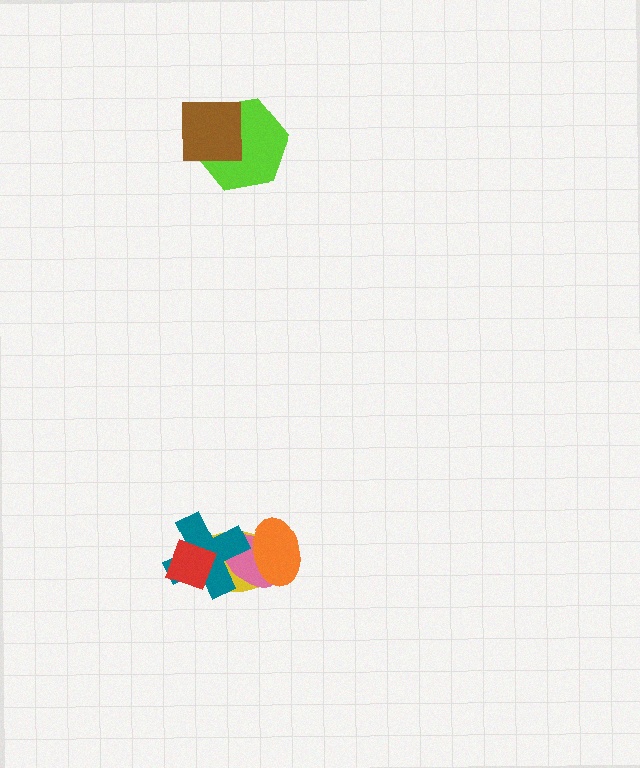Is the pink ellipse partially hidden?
Yes, it is partially covered by another shape.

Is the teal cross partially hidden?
Yes, it is partially covered by another shape.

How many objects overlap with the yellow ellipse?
4 objects overlap with the yellow ellipse.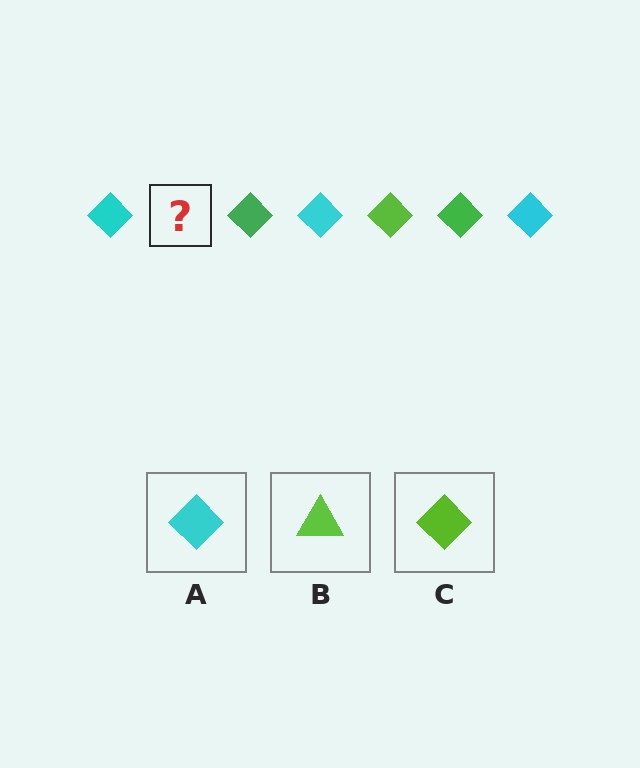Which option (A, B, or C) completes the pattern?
C.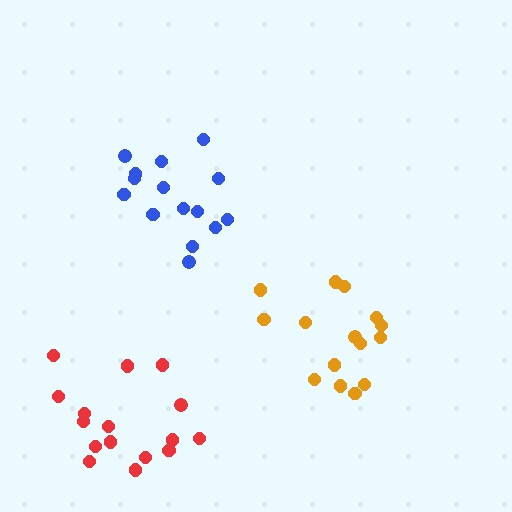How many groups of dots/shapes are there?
There are 3 groups.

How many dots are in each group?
Group 1: 15 dots, Group 2: 15 dots, Group 3: 16 dots (46 total).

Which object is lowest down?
The red cluster is bottommost.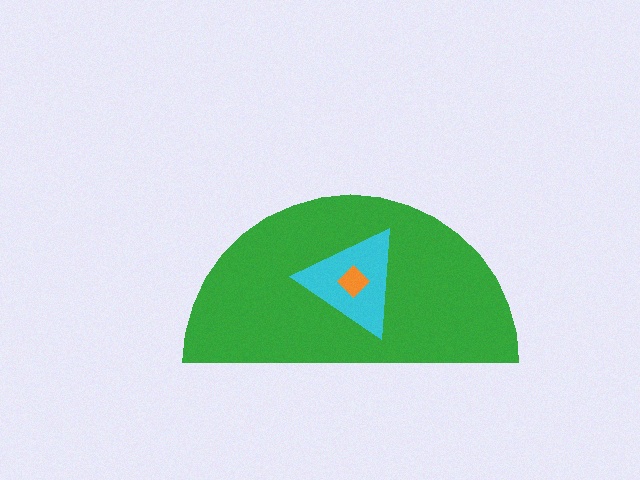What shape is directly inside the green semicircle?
The cyan triangle.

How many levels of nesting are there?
3.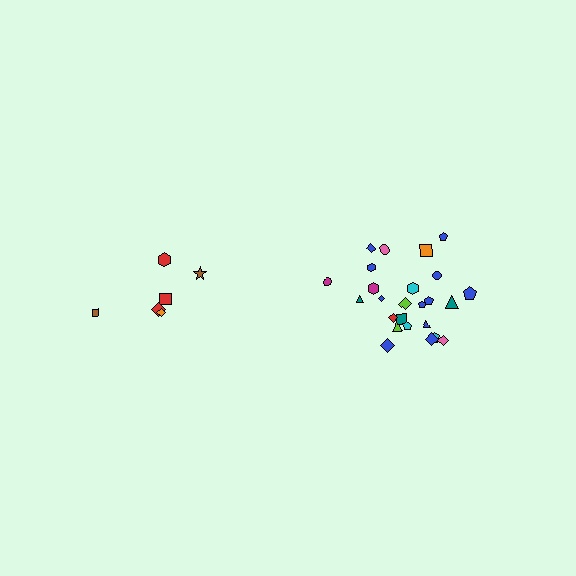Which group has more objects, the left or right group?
The right group.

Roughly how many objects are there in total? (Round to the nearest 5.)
Roughly 30 objects in total.